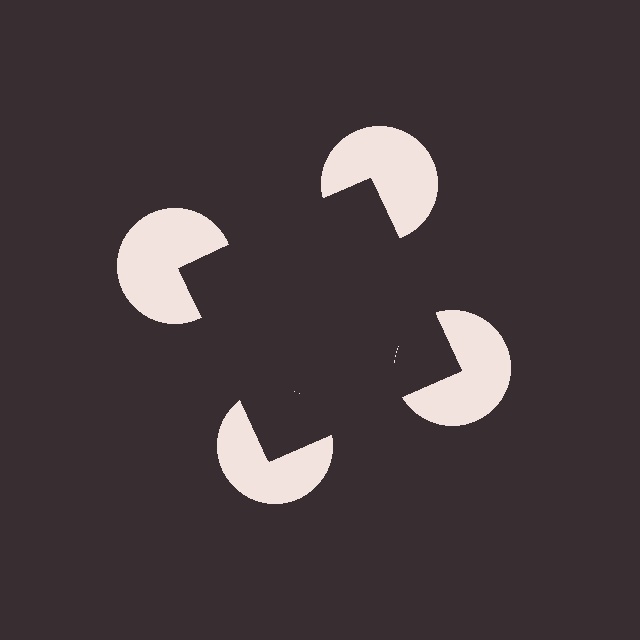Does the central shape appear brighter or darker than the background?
It typically appears slightly darker than the background, even though no actual brightness change is drawn.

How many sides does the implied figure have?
4 sides.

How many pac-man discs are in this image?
There are 4 — one at each vertex of the illusory square.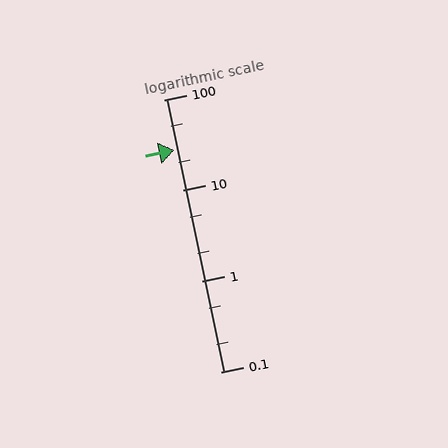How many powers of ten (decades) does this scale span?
The scale spans 3 decades, from 0.1 to 100.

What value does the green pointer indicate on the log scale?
The pointer indicates approximately 28.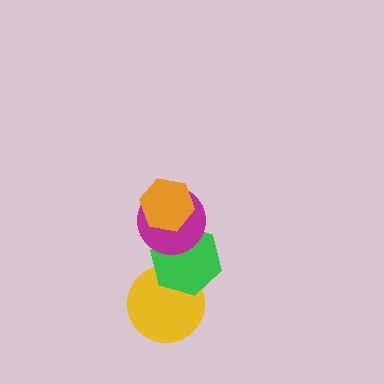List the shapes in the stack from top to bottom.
From top to bottom: the orange hexagon, the magenta circle, the green hexagon, the yellow circle.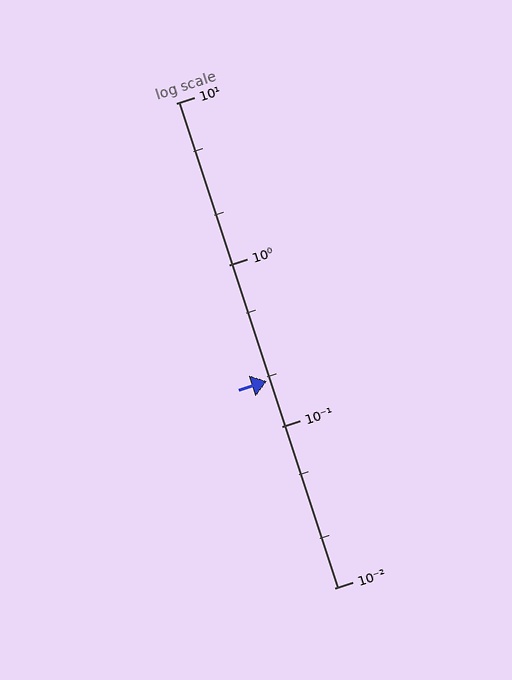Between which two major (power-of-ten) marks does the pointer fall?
The pointer is between 0.1 and 1.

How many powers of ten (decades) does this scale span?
The scale spans 3 decades, from 0.01 to 10.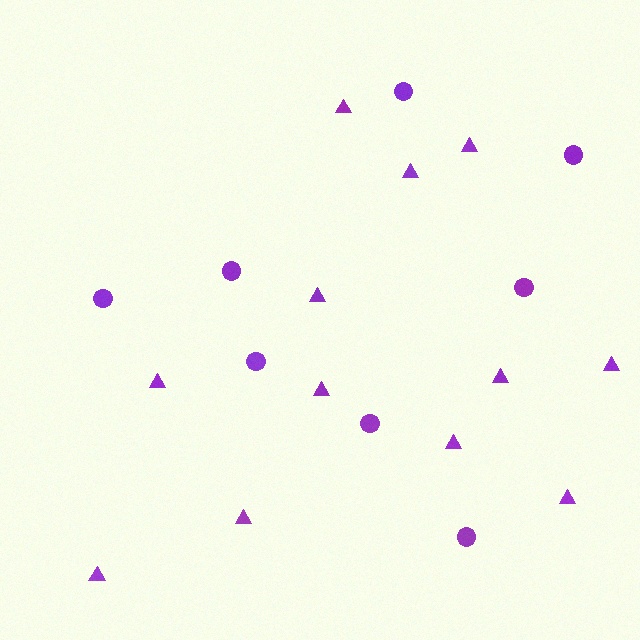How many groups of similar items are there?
There are 2 groups: one group of circles (8) and one group of triangles (12).